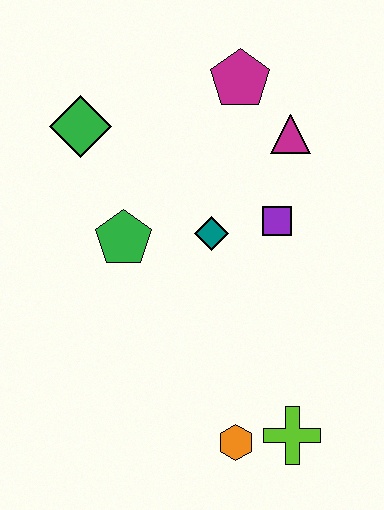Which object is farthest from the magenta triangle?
The orange hexagon is farthest from the magenta triangle.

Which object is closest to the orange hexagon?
The lime cross is closest to the orange hexagon.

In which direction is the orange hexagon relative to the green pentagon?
The orange hexagon is below the green pentagon.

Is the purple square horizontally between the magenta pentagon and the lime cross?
Yes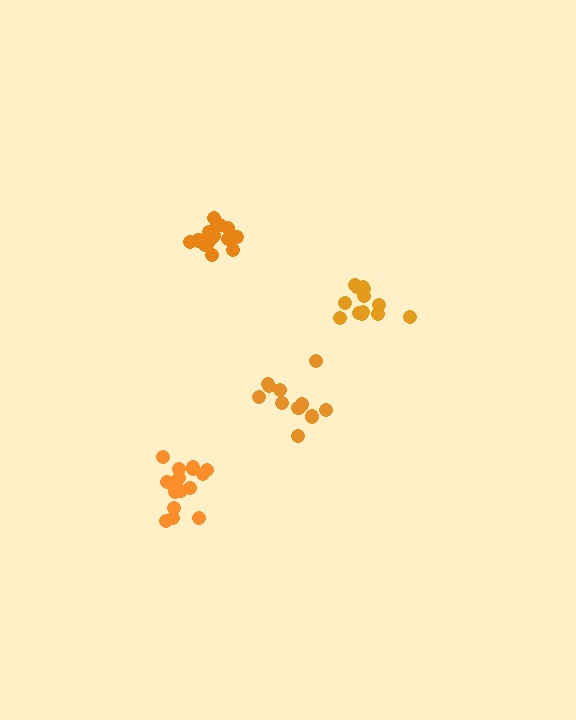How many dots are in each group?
Group 1: 17 dots, Group 2: 13 dots, Group 3: 17 dots, Group 4: 11 dots (58 total).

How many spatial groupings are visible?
There are 4 spatial groupings.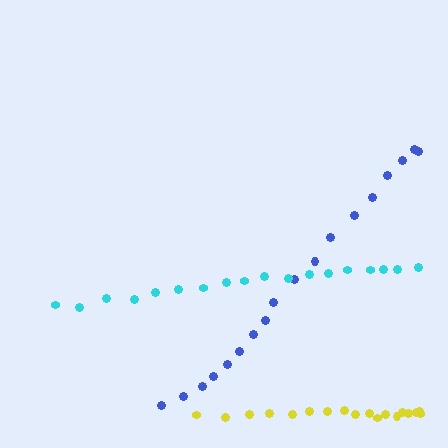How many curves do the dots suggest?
There are 3 distinct paths.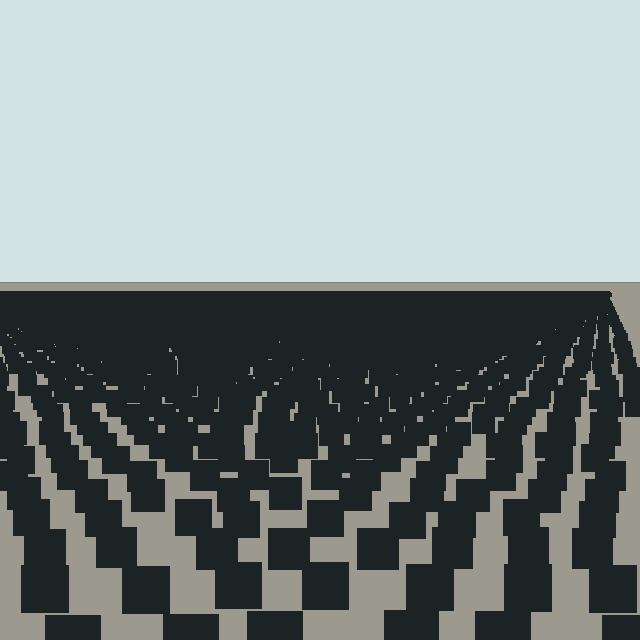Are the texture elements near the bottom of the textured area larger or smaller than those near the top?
Larger. Near the bottom, elements are closer to the viewer and appear at a bigger on-screen size.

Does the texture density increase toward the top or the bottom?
Density increases toward the top.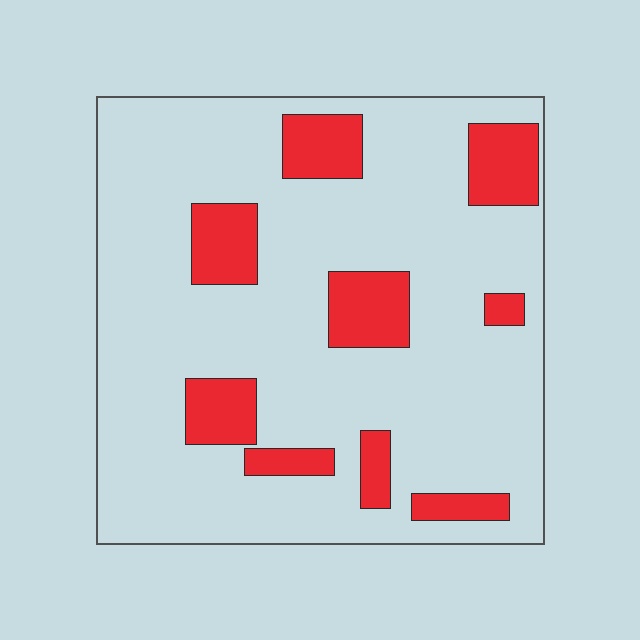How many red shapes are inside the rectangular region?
9.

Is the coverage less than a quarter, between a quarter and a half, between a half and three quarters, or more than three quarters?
Less than a quarter.